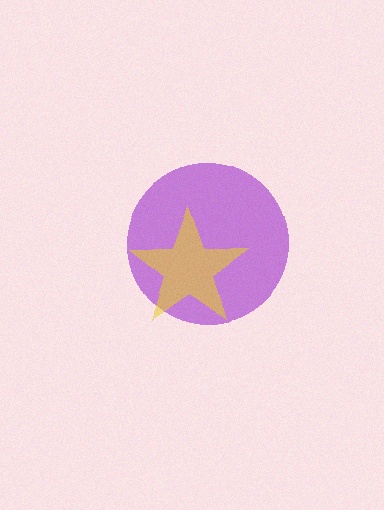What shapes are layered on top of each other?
The layered shapes are: a purple circle, a yellow star.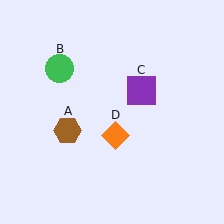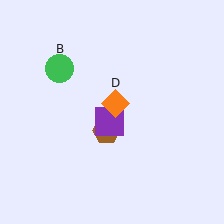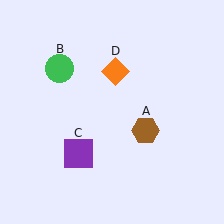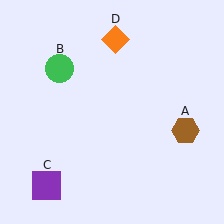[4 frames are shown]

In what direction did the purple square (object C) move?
The purple square (object C) moved down and to the left.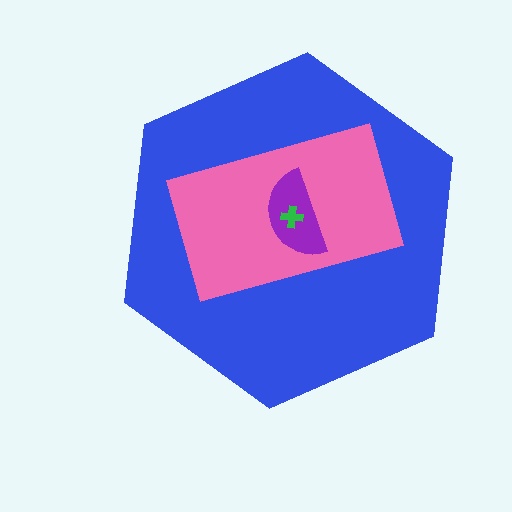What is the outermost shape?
The blue hexagon.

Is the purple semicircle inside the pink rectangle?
Yes.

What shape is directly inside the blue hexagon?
The pink rectangle.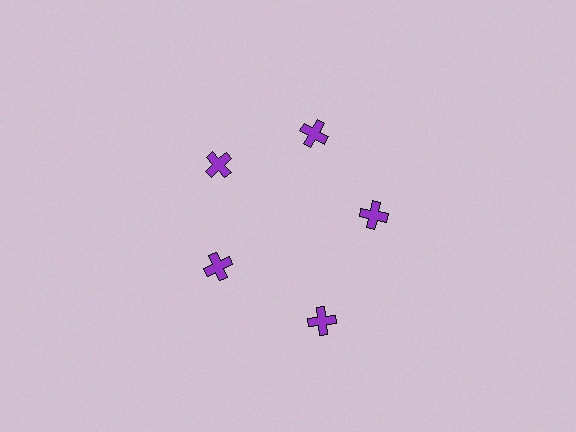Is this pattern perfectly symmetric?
No. The 5 purple crosses are arranged in a ring, but one element near the 5 o'clock position is pushed outward from the center, breaking the 5-fold rotational symmetry.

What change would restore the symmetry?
The symmetry would be restored by moving it inward, back onto the ring so that all 5 crosses sit at equal angles and equal distance from the center.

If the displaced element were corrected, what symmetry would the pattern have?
It would have 5-fold rotational symmetry — the pattern would map onto itself every 72 degrees.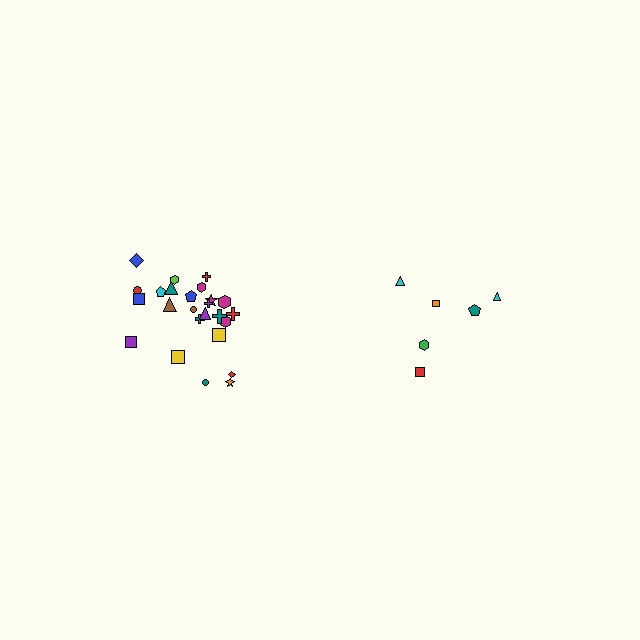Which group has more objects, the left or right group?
The left group.